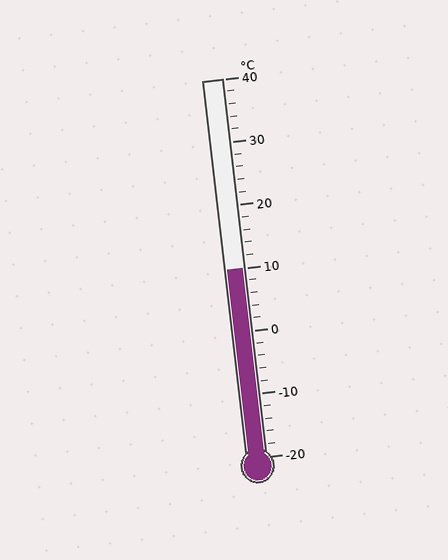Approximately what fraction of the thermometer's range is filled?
The thermometer is filled to approximately 50% of its range.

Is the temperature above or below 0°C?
The temperature is above 0°C.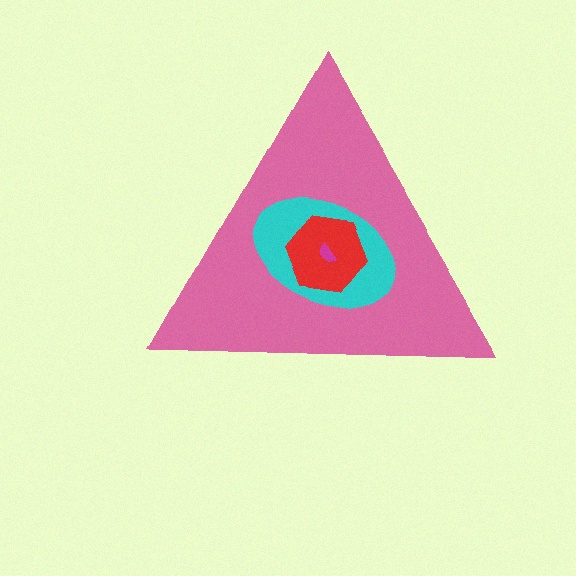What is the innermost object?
The magenta semicircle.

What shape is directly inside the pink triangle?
The cyan ellipse.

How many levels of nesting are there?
4.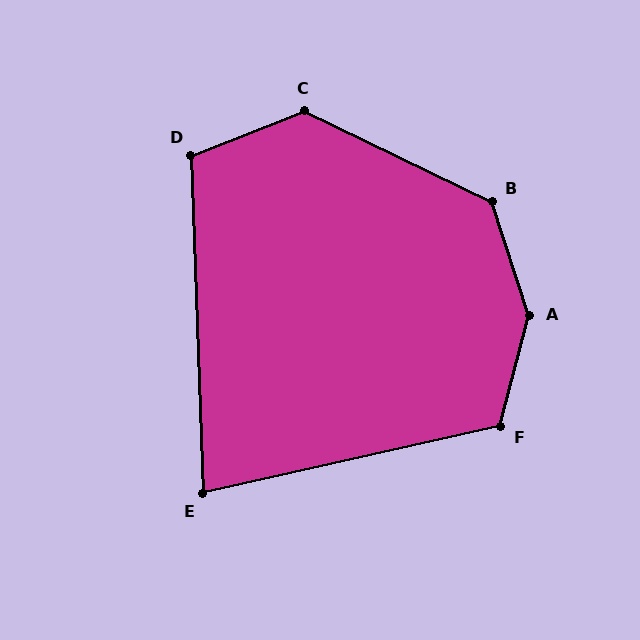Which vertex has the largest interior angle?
A, at approximately 147 degrees.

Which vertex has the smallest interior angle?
E, at approximately 79 degrees.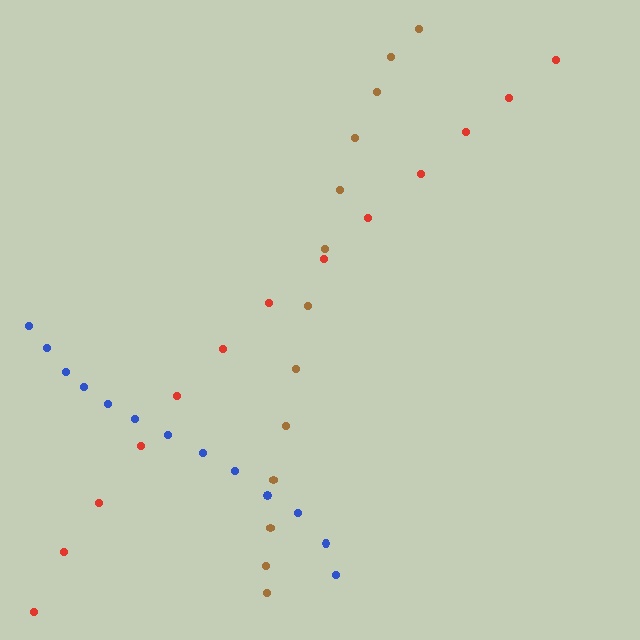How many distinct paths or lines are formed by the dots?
There are 3 distinct paths.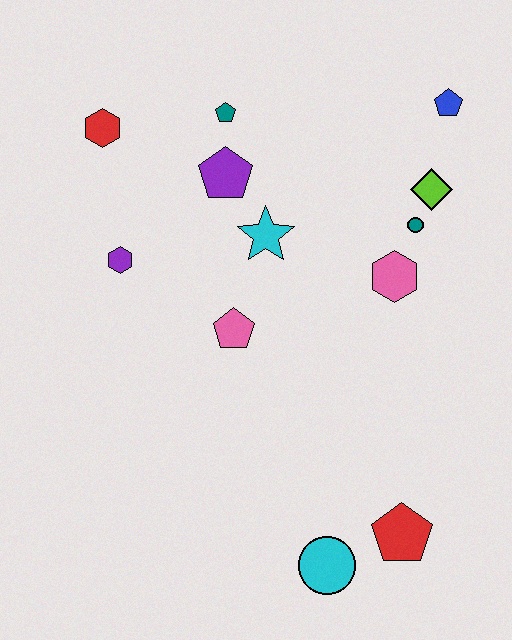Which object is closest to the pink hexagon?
The teal circle is closest to the pink hexagon.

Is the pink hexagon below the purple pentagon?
Yes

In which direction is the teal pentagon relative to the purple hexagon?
The teal pentagon is above the purple hexagon.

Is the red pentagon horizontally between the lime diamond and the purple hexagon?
Yes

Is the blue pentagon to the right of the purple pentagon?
Yes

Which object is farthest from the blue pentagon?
The cyan circle is farthest from the blue pentagon.